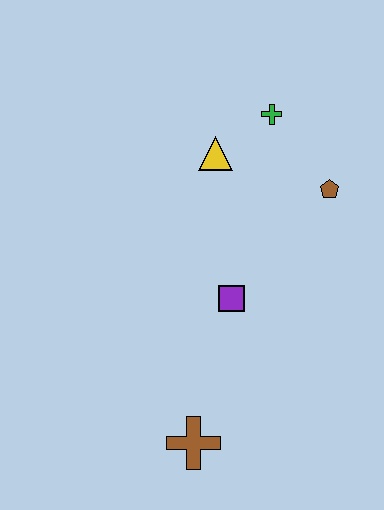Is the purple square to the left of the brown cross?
No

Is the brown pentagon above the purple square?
Yes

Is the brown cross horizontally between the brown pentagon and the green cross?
No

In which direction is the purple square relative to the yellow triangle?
The purple square is below the yellow triangle.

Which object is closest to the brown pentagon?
The green cross is closest to the brown pentagon.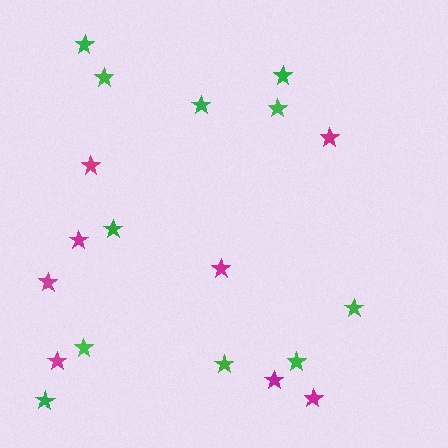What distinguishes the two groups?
There are 2 groups: one group of magenta stars (8) and one group of green stars (11).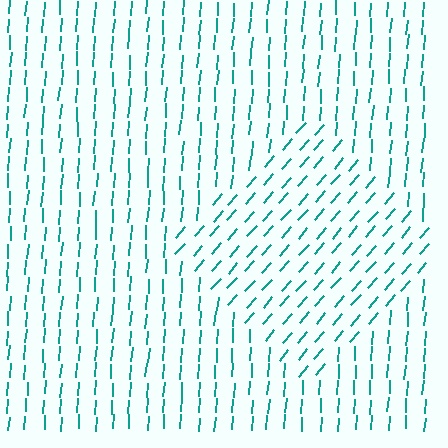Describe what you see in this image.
The image is filled with small teal line segments. A diamond region in the image has lines oriented differently from the surrounding lines, creating a visible texture boundary.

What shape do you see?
I see a diamond.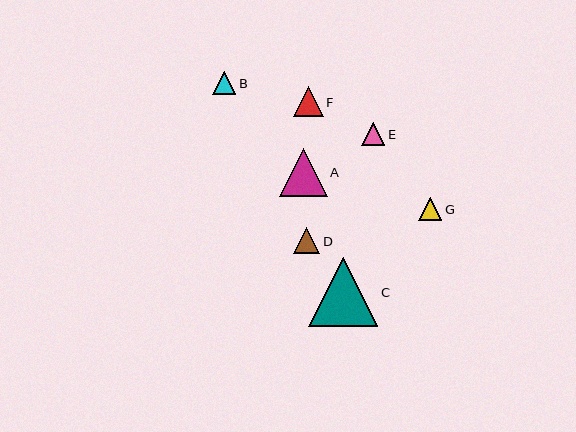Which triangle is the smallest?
Triangle B is the smallest with a size of approximately 23 pixels.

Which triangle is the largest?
Triangle C is the largest with a size of approximately 69 pixels.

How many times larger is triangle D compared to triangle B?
Triangle D is approximately 1.1 times the size of triangle B.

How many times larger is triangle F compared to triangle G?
Triangle F is approximately 1.3 times the size of triangle G.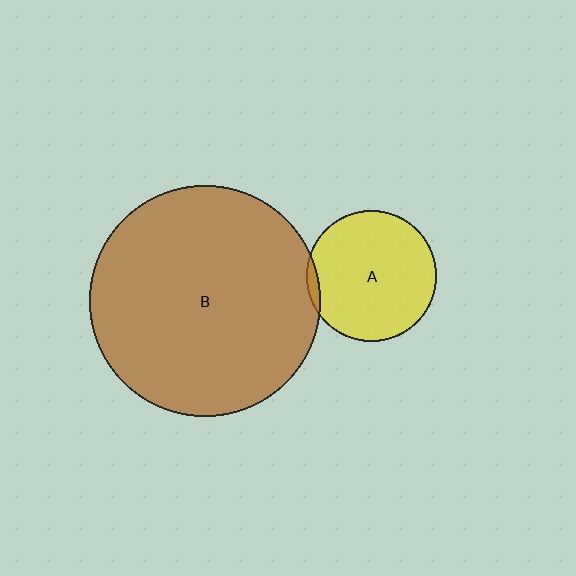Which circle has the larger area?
Circle B (brown).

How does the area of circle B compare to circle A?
Approximately 3.1 times.